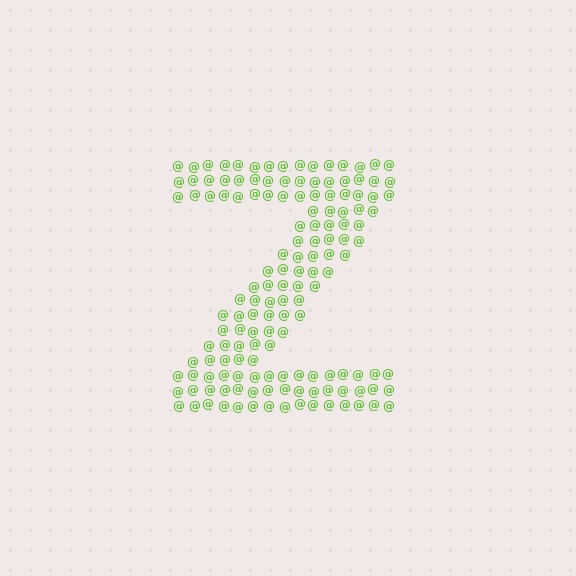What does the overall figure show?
The overall figure shows the letter Z.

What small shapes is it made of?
It is made of small at signs.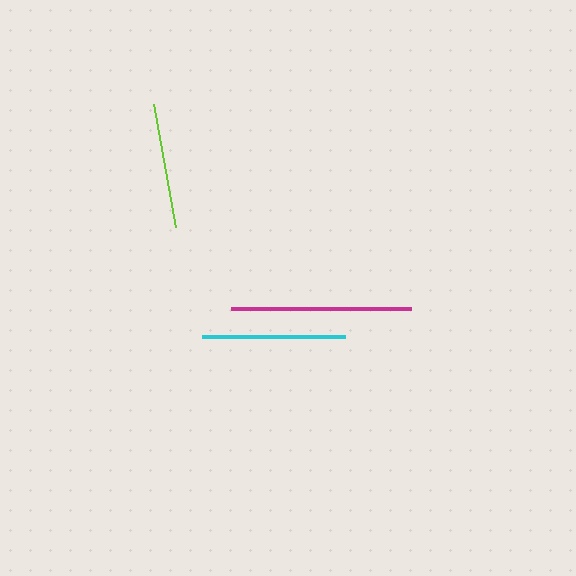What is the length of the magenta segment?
The magenta segment is approximately 180 pixels long.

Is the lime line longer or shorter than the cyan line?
The cyan line is longer than the lime line.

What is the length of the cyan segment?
The cyan segment is approximately 143 pixels long.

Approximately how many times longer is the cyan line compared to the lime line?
The cyan line is approximately 1.1 times the length of the lime line.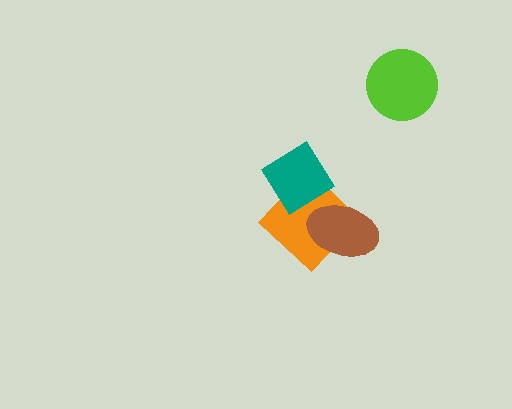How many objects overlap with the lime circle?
0 objects overlap with the lime circle.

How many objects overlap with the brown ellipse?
1 object overlaps with the brown ellipse.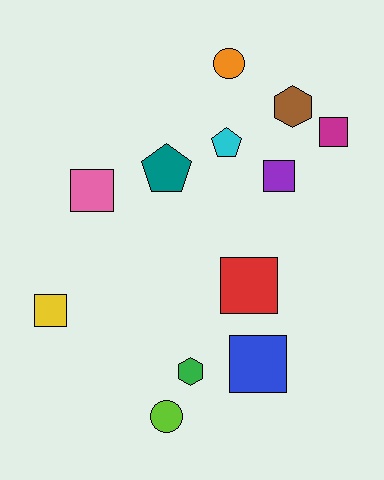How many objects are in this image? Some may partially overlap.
There are 12 objects.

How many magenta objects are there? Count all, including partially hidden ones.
There is 1 magenta object.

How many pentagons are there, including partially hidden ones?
There are 2 pentagons.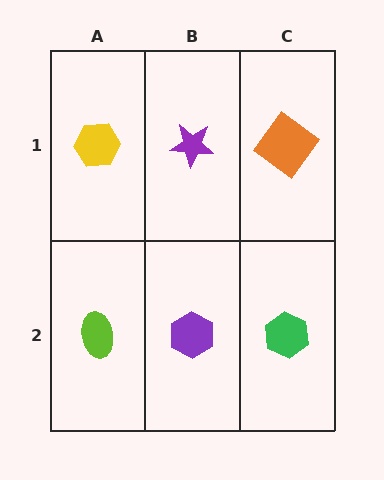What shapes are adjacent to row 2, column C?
An orange diamond (row 1, column C), a purple hexagon (row 2, column B).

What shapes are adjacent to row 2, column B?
A purple star (row 1, column B), a lime ellipse (row 2, column A), a green hexagon (row 2, column C).